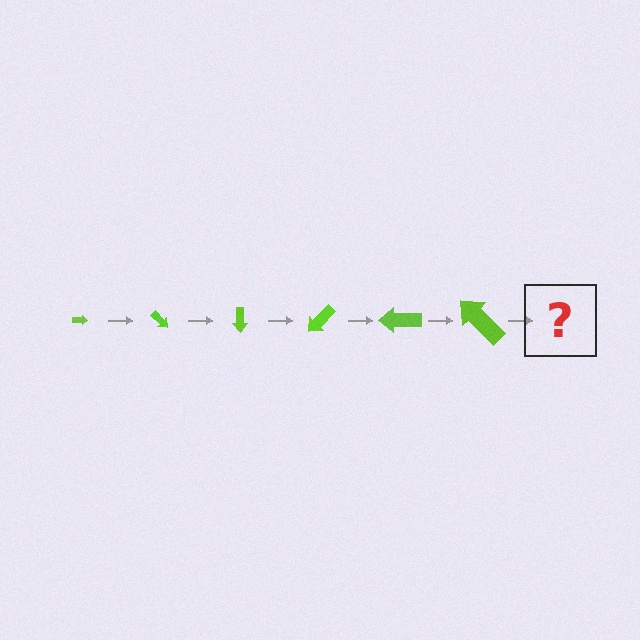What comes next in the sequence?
The next element should be an arrow, larger than the previous one and rotated 270 degrees from the start.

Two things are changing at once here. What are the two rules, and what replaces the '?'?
The two rules are that the arrow grows larger each step and it rotates 45 degrees each step. The '?' should be an arrow, larger than the previous one and rotated 270 degrees from the start.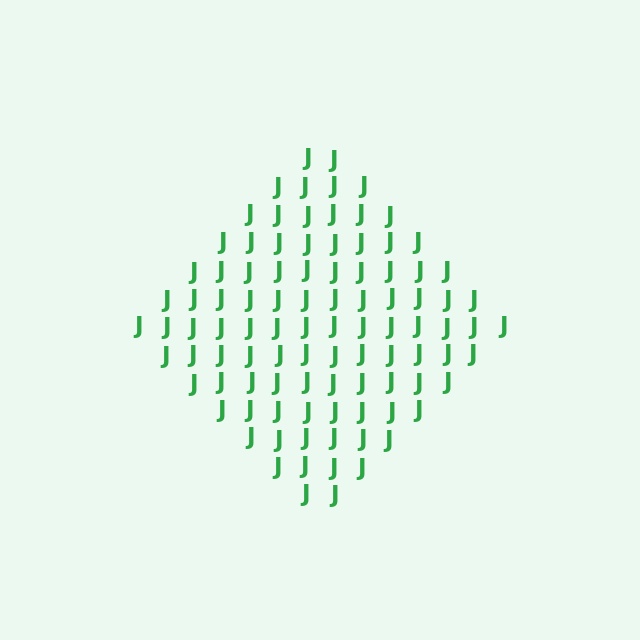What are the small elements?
The small elements are letter J's.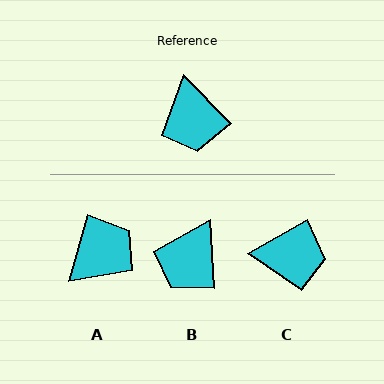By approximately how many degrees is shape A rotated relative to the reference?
Approximately 119 degrees counter-clockwise.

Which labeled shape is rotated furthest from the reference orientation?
A, about 119 degrees away.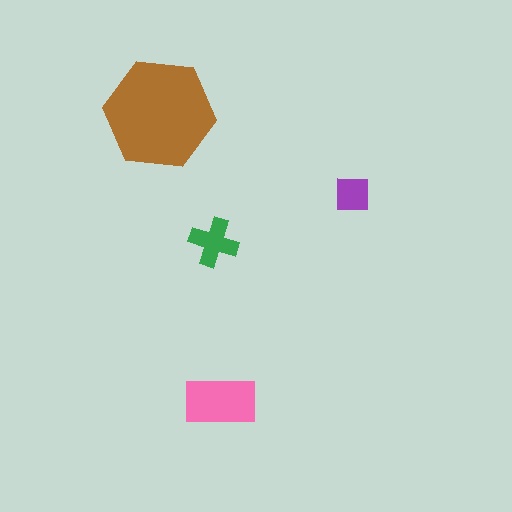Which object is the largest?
The brown hexagon.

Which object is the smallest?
The purple square.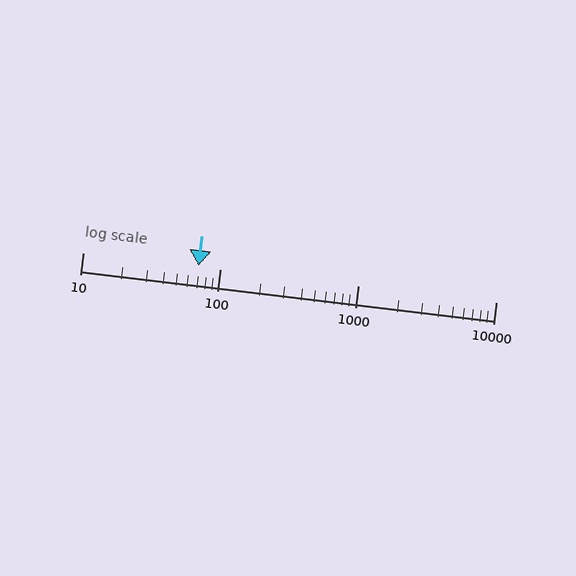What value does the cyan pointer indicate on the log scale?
The pointer indicates approximately 69.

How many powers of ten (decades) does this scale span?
The scale spans 3 decades, from 10 to 10000.